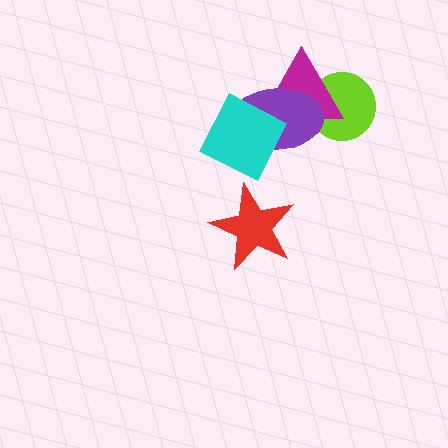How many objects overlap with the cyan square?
1 object overlaps with the cyan square.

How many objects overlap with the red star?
0 objects overlap with the red star.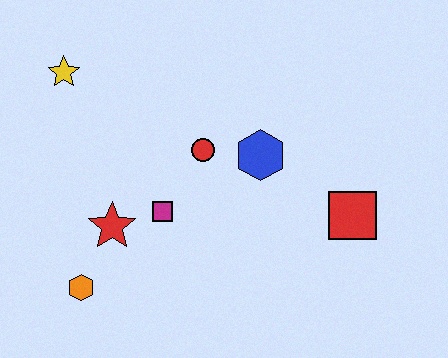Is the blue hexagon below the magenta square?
No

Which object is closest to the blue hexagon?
The red circle is closest to the blue hexagon.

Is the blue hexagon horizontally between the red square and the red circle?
Yes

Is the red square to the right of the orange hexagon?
Yes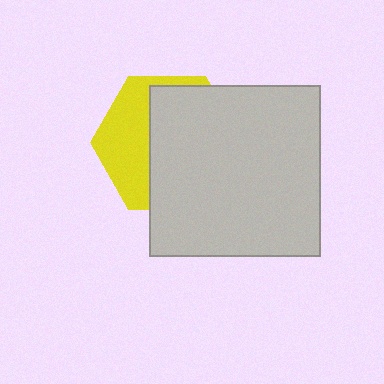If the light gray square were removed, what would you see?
You would see the complete yellow hexagon.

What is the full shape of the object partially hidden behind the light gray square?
The partially hidden object is a yellow hexagon.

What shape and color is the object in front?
The object in front is a light gray square.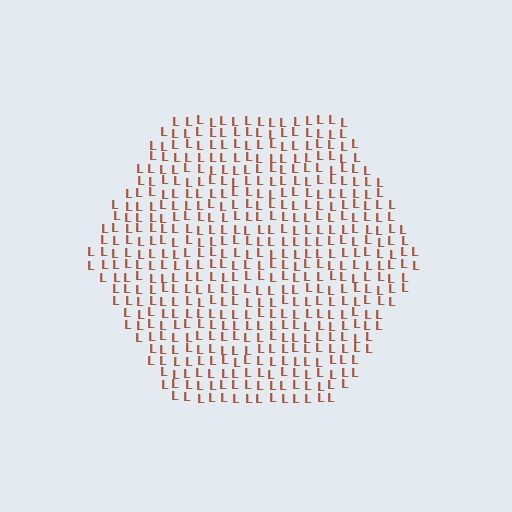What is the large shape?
The large shape is a hexagon.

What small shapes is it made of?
It is made of small letter L's.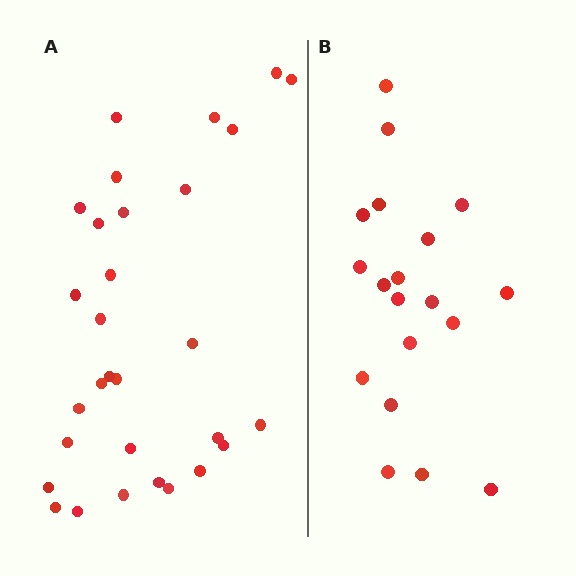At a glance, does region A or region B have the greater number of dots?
Region A (the left region) has more dots.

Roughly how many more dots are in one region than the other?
Region A has roughly 12 or so more dots than region B.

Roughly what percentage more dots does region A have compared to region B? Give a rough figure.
About 60% more.